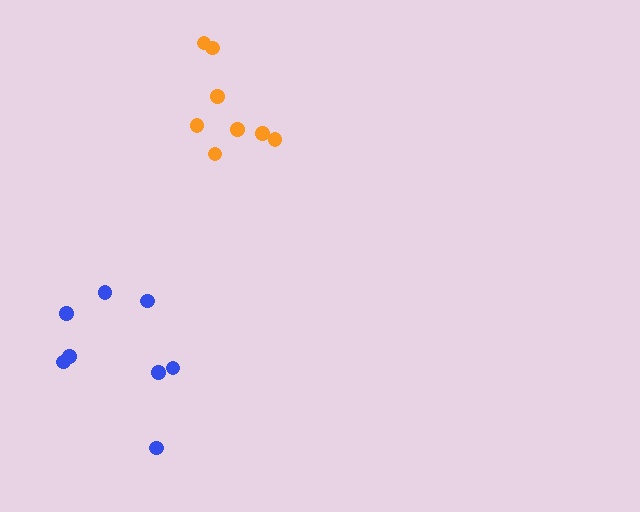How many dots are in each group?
Group 1: 8 dots, Group 2: 8 dots (16 total).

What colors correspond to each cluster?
The clusters are colored: blue, orange.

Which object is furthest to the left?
The blue cluster is leftmost.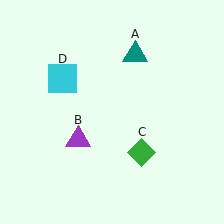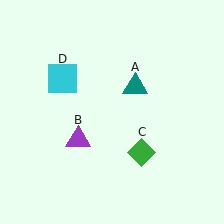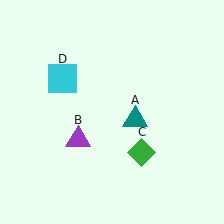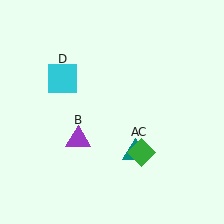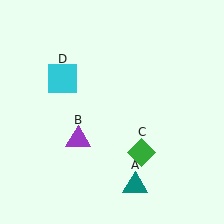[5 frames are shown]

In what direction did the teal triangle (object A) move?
The teal triangle (object A) moved down.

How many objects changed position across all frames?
1 object changed position: teal triangle (object A).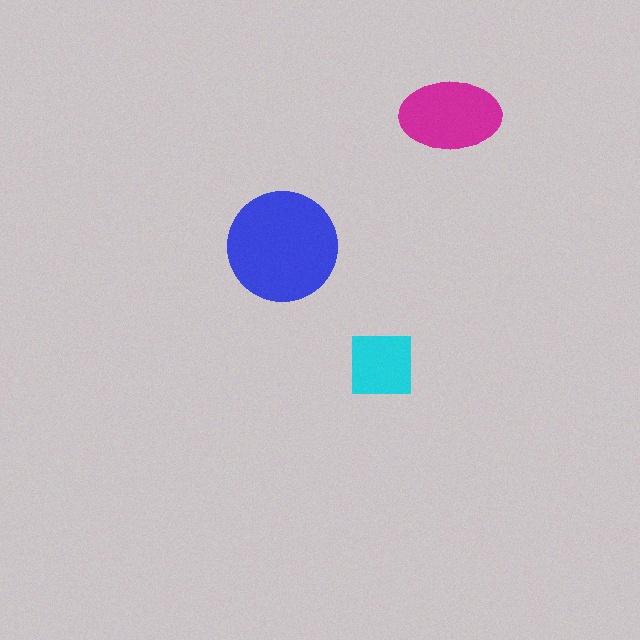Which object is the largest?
The blue circle.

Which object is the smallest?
The cyan square.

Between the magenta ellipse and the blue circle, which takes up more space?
The blue circle.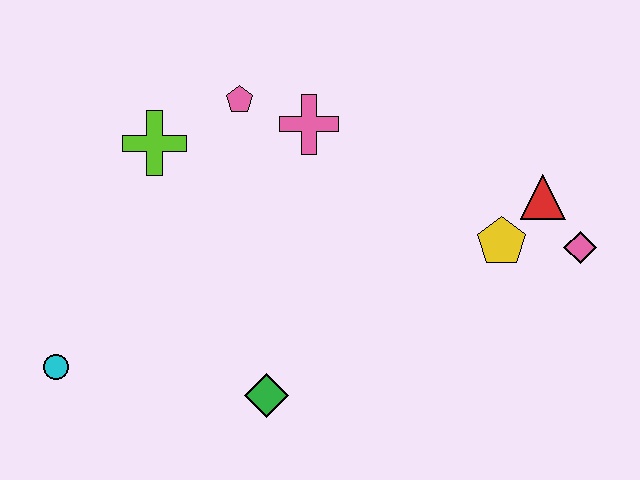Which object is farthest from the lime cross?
The pink diamond is farthest from the lime cross.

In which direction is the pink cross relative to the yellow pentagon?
The pink cross is to the left of the yellow pentagon.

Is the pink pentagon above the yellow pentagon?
Yes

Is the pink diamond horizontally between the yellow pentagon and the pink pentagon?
No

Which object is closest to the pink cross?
The pink pentagon is closest to the pink cross.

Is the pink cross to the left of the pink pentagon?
No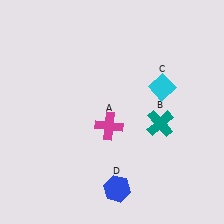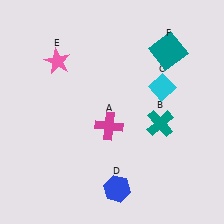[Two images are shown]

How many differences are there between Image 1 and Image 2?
There are 2 differences between the two images.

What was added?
A pink star (E), a teal square (F) were added in Image 2.